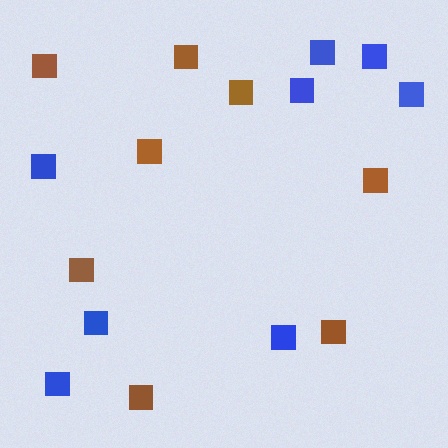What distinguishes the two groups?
There are 2 groups: one group of blue squares (8) and one group of brown squares (8).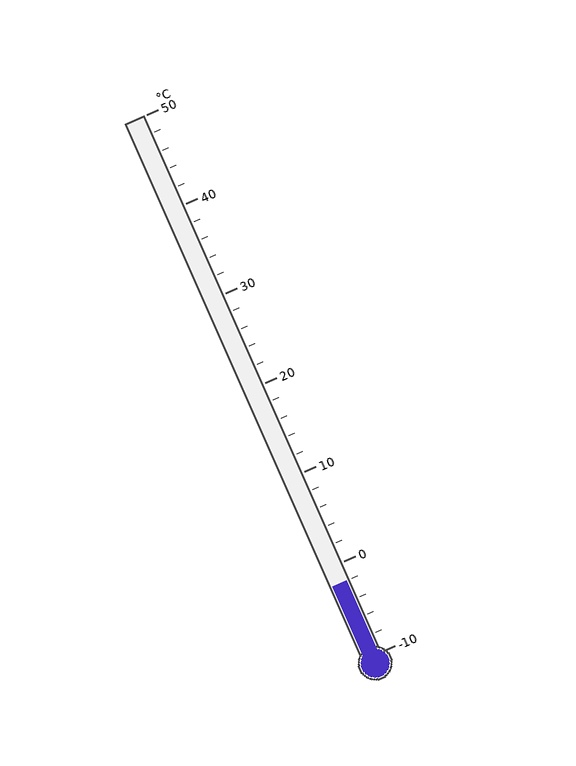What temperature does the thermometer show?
The thermometer shows approximately -2°C.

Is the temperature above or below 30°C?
The temperature is below 30°C.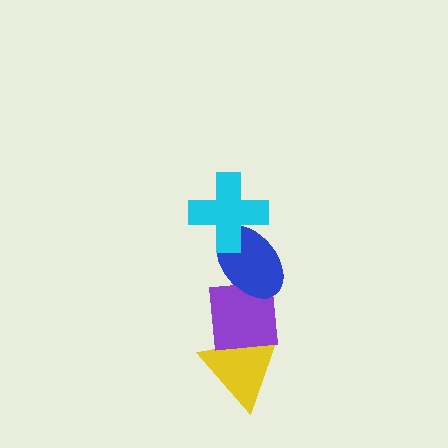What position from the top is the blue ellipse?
The blue ellipse is 2nd from the top.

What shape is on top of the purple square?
The blue ellipse is on top of the purple square.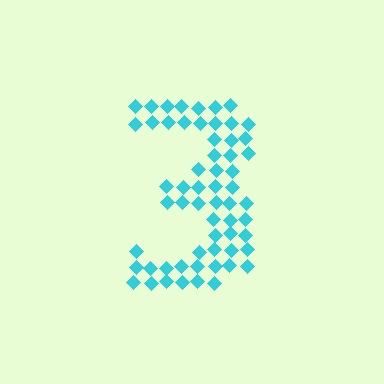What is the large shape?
The large shape is the digit 3.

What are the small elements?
The small elements are diamonds.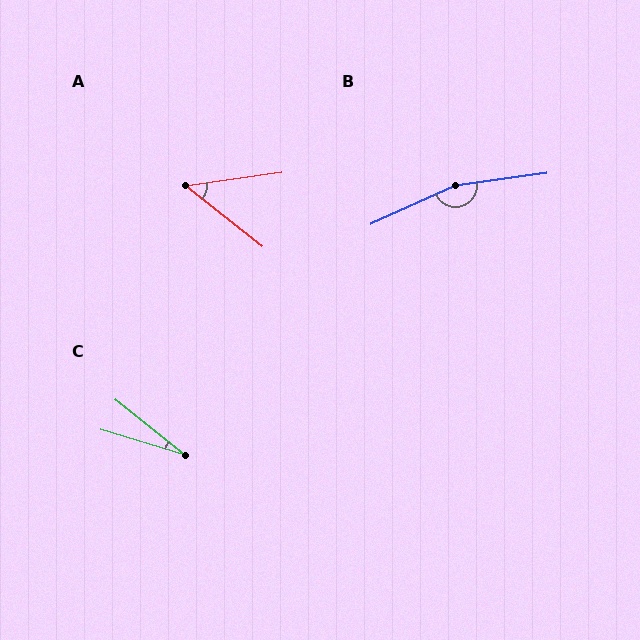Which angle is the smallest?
C, at approximately 22 degrees.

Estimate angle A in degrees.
Approximately 46 degrees.